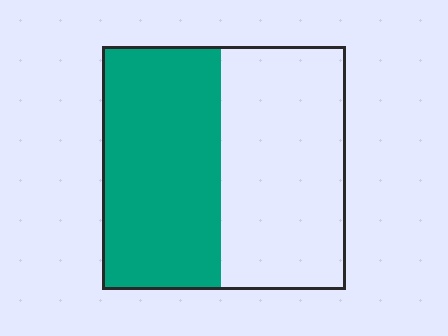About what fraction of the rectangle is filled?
About one half (1/2).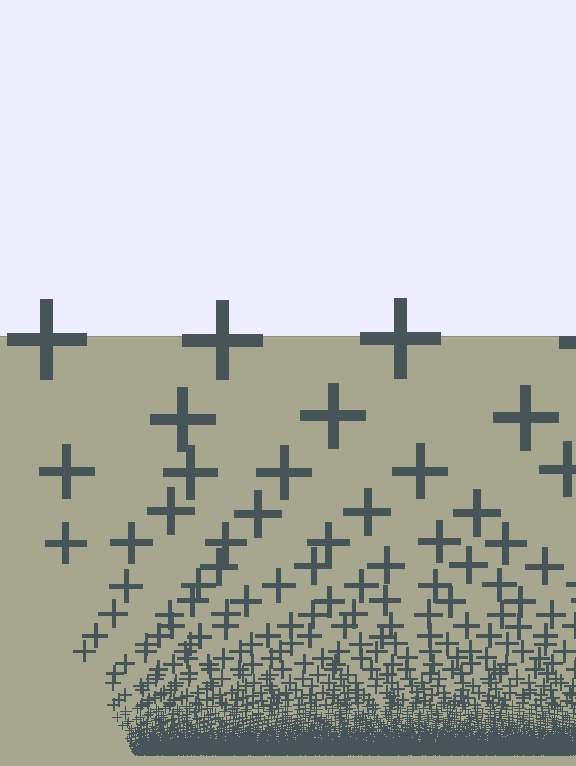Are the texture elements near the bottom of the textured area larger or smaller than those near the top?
Smaller. The gradient is inverted — elements near the bottom are smaller and denser.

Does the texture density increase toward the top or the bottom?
Density increases toward the bottom.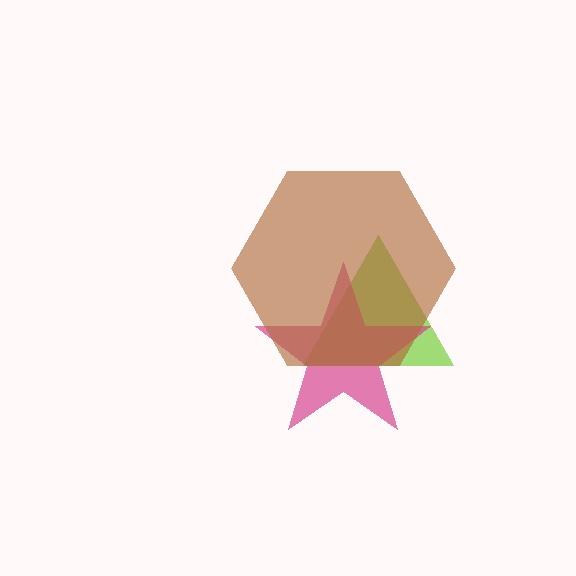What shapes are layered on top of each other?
The layered shapes are: a lime triangle, a magenta star, a brown hexagon.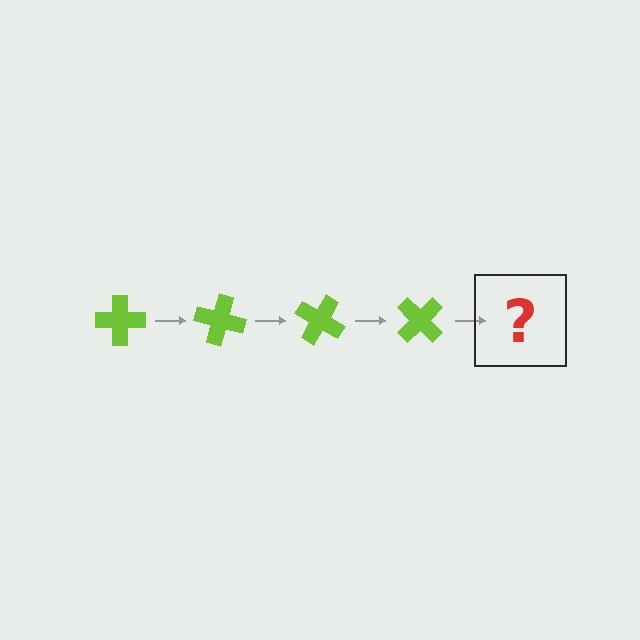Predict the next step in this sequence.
The next step is a lime cross rotated 60 degrees.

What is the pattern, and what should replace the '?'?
The pattern is that the cross rotates 15 degrees each step. The '?' should be a lime cross rotated 60 degrees.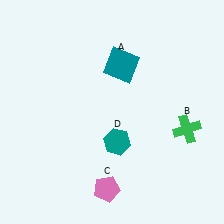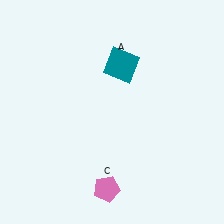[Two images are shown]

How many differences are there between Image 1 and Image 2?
There are 2 differences between the two images.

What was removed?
The green cross (B), the teal hexagon (D) were removed in Image 2.